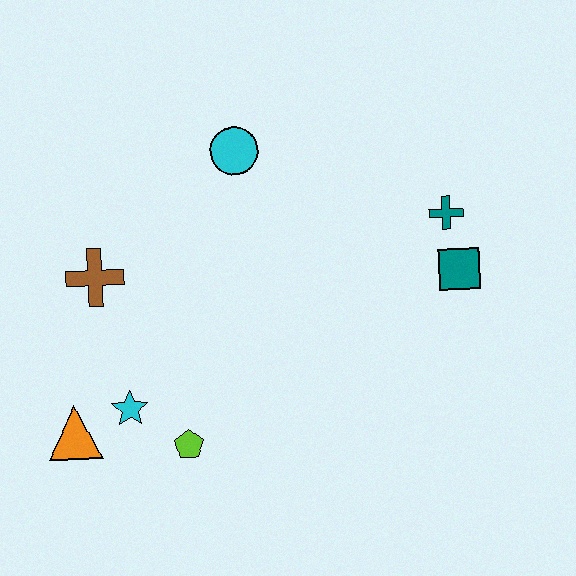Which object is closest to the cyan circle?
The brown cross is closest to the cyan circle.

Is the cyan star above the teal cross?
No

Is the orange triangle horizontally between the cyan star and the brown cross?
No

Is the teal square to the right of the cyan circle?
Yes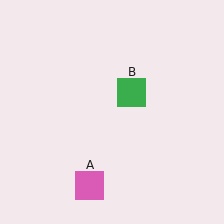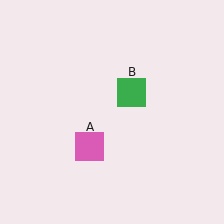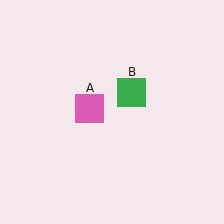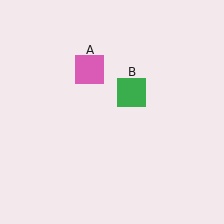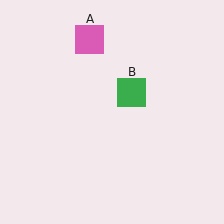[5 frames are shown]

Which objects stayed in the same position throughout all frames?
Green square (object B) remained stationary.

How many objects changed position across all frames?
1 object changed position: pink square (object A).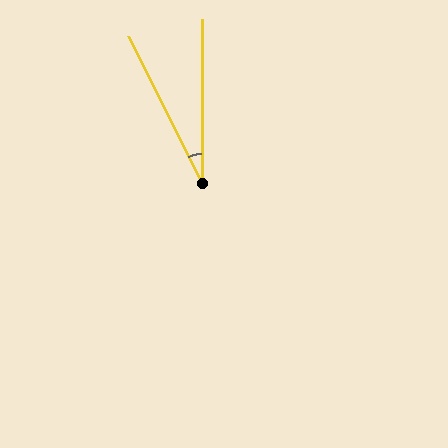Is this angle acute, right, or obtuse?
It is acute.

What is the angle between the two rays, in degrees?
Approximately 27 degrees.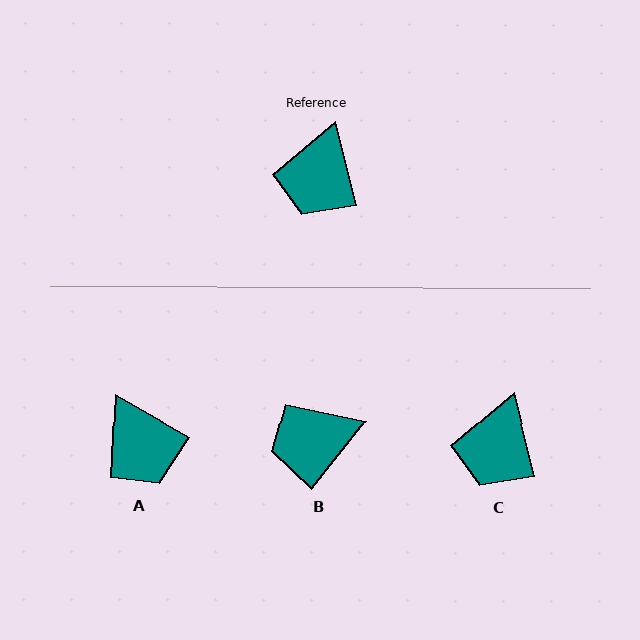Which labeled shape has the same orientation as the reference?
C.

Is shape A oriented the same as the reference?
No, it is off by about 47 degrees.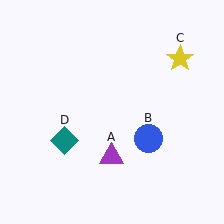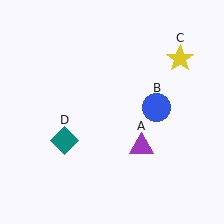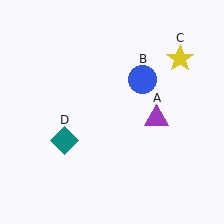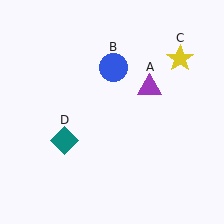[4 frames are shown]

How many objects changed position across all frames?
2 objects changed position: purple triangle (object A), blue circle (object B).